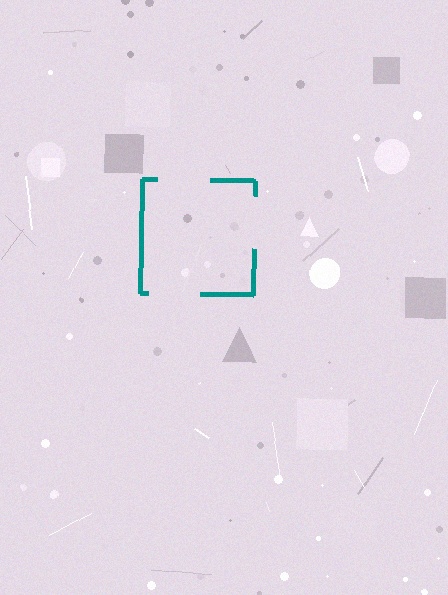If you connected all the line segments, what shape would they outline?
They would outline a square.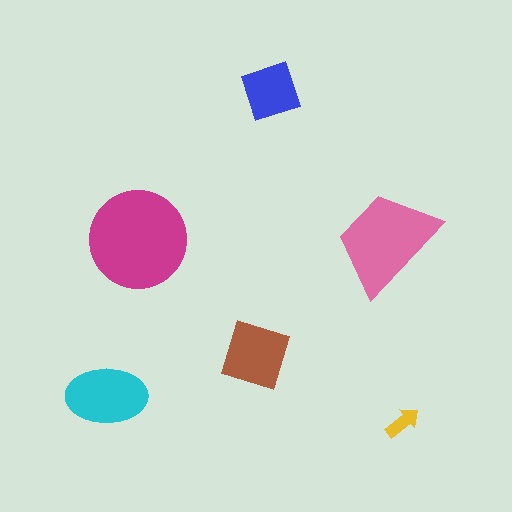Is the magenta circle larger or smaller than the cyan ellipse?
Larger.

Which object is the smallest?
The yellow arrow.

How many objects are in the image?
There are 6 objects in the image.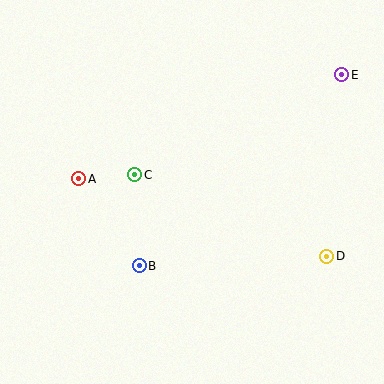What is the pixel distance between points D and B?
The distance between D and B is 188 pixels.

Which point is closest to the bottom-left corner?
Point B is closest to the bottom-left corner.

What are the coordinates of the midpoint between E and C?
The midpoint between E and C is at (238, 125).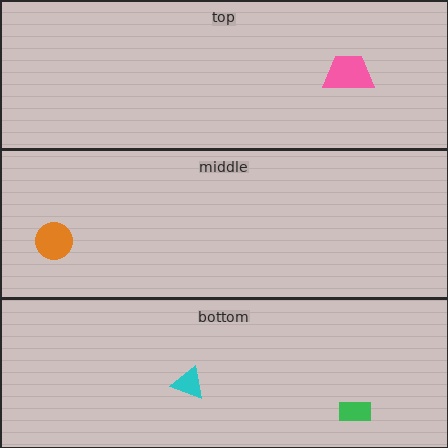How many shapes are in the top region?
1.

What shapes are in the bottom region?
The green rectangle, the cyan triangle.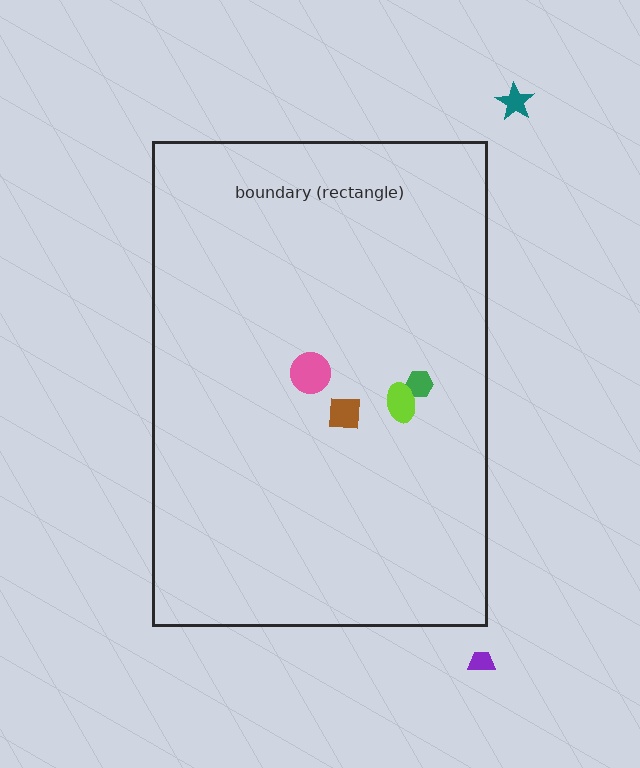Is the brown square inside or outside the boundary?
Inside.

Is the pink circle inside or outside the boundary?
Inside.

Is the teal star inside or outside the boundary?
Outside.